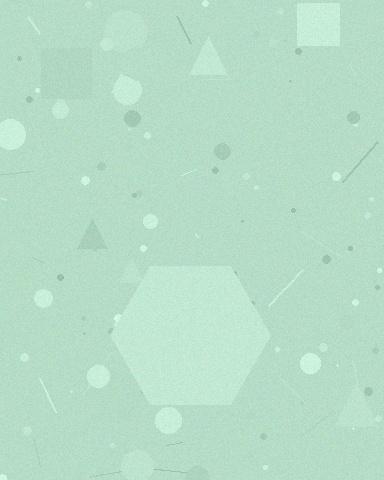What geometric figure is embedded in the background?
A hexagon is embedded in the background.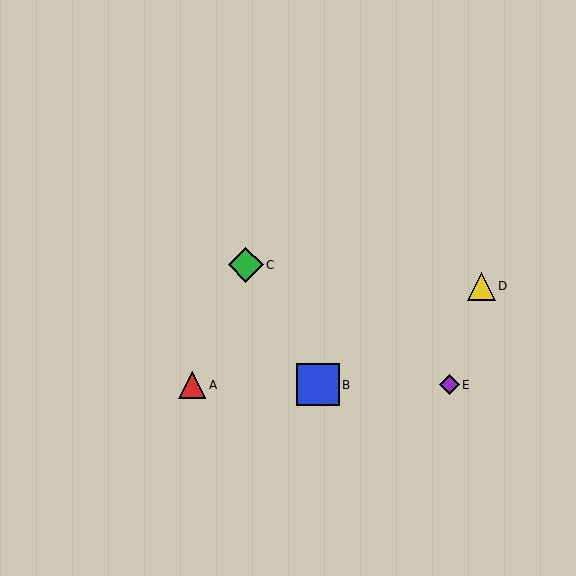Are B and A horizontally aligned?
Yes, both are at y≈385.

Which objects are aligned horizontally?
Objects A, B, E are aligned horizontally.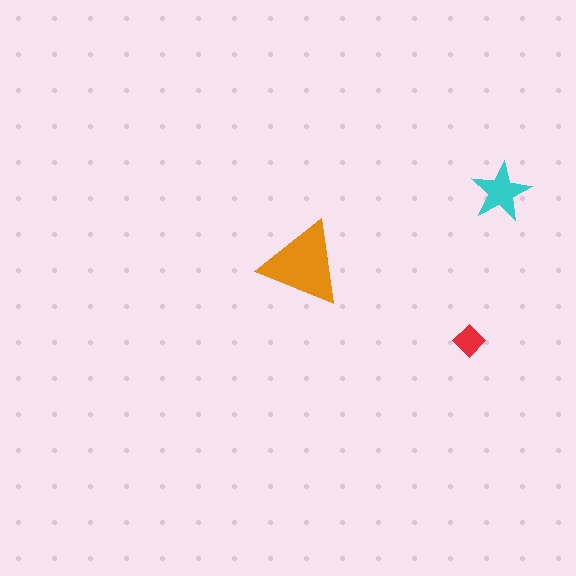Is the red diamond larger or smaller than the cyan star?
Smaller.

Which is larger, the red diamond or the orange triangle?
The orange triangle.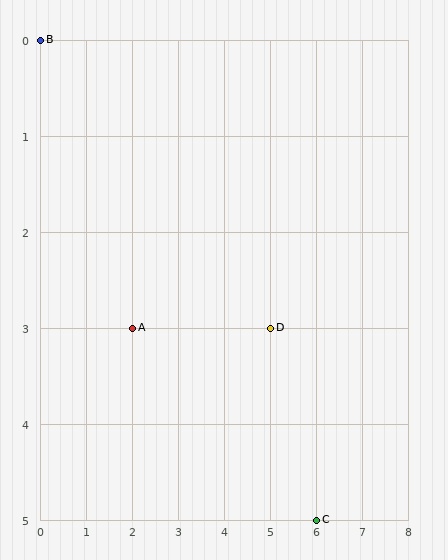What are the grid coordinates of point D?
Point D is at grid coordinates (5, 3).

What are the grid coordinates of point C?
Point C is at grid coordinates (6, 5).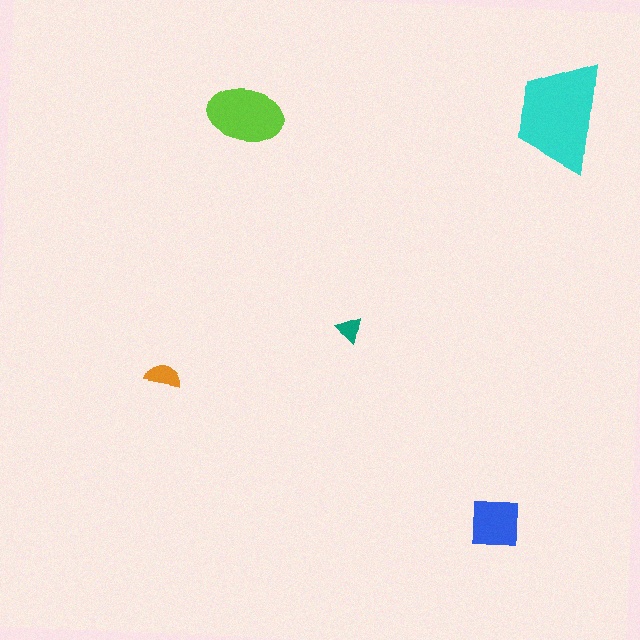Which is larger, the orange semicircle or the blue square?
The blue square.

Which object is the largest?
The cyan trapezoid.